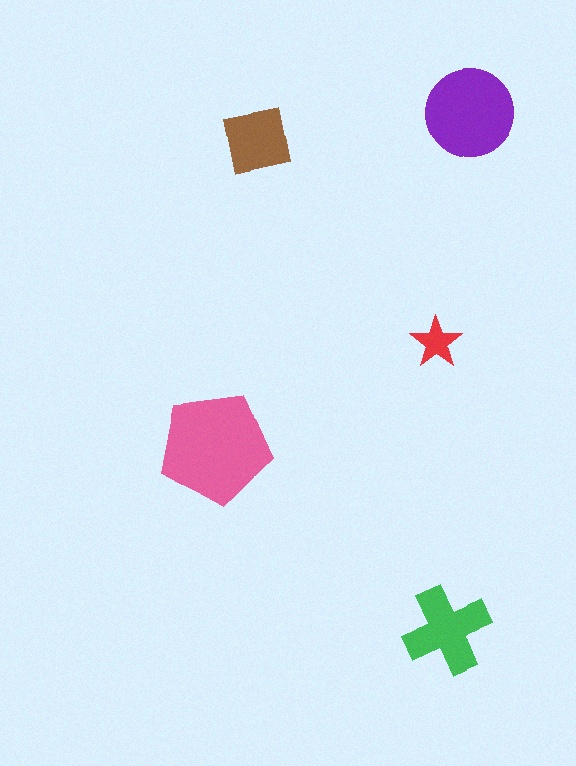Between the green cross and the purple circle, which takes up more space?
The purple circle.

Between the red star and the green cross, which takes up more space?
The green cross.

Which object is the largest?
The pink pentagon.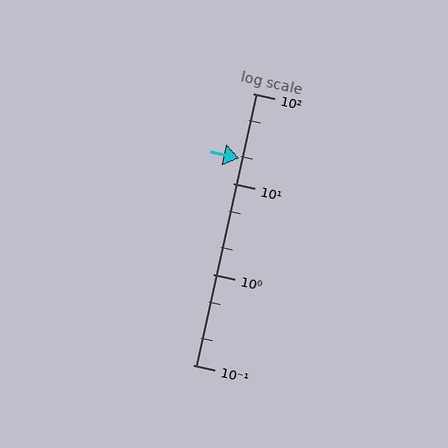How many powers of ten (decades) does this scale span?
The scale spans 3 decades, from 0.1 to 100.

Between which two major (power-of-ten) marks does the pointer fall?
The pointer is between 10 and 100.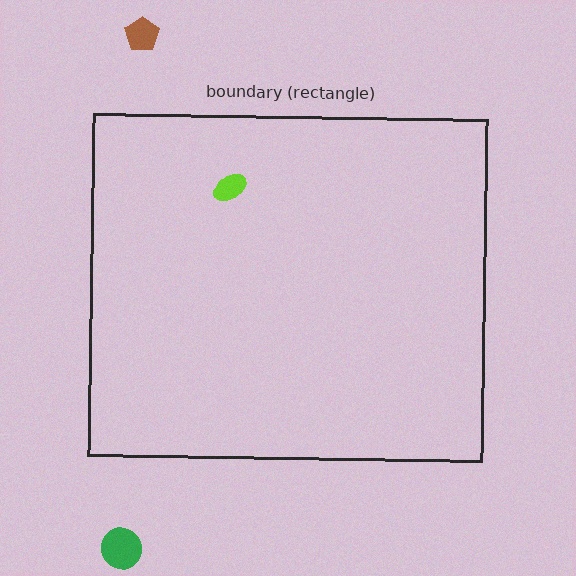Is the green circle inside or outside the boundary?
Outside.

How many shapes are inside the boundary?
1 inside, 2 outside.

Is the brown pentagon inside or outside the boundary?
Outside.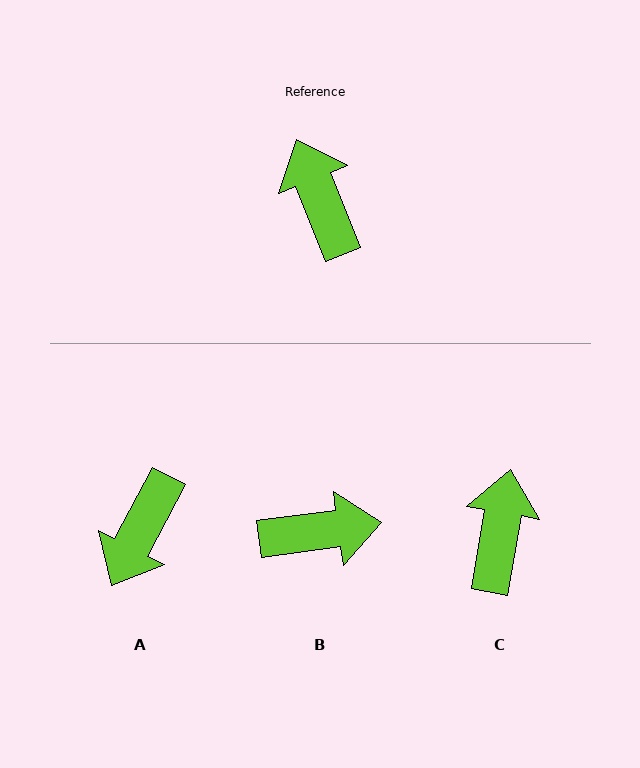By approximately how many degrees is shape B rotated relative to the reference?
Approximately 104 degrees clockwise.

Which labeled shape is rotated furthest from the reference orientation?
A, about 131 degrees away.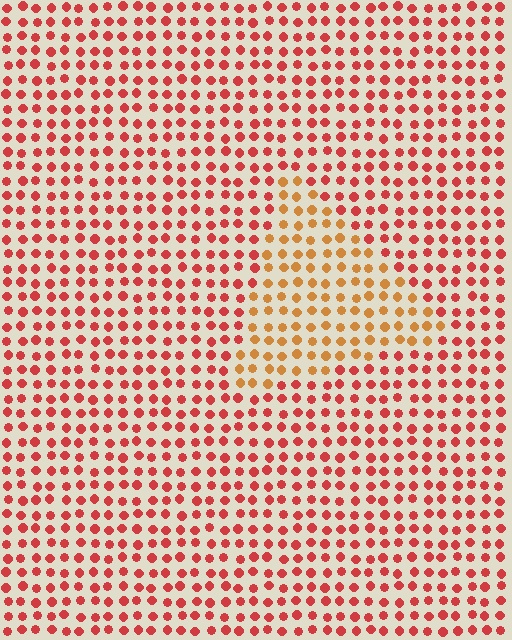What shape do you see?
I see a triangle.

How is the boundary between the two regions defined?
The boundary is defined purely by a slight shift in hue (about 33 degrees). Spacing, size, and orientation are identical on both sides.